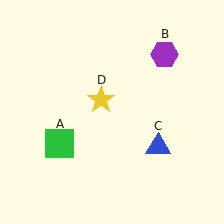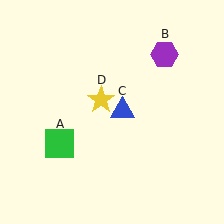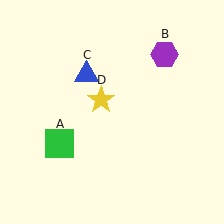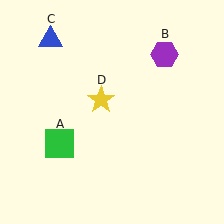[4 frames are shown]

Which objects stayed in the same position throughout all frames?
Green square (object A) and purple hexagon (object B) and yellow star (object D) remained stationary.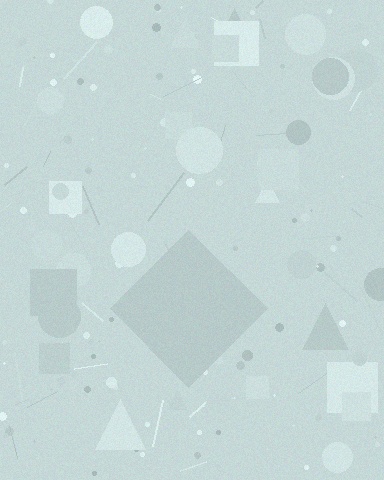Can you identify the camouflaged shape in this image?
The camouflaged shape is a diamond.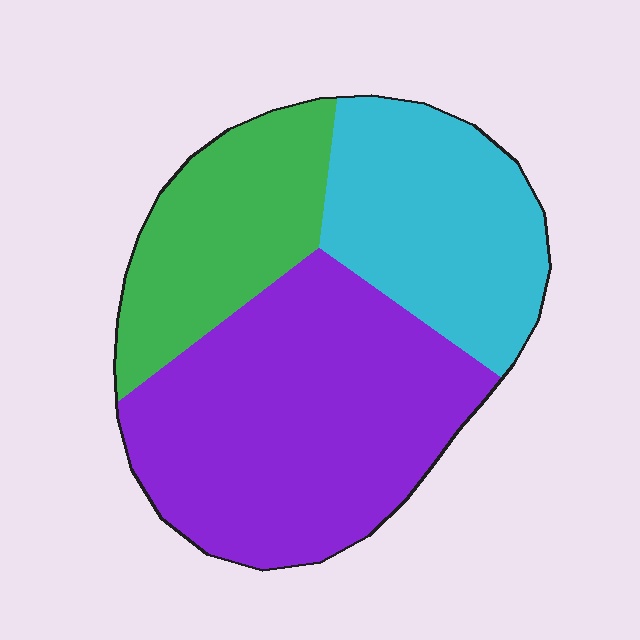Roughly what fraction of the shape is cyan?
Cyan covers about 30% of the shape.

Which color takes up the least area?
Green, at roughly 25%.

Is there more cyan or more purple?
Purple.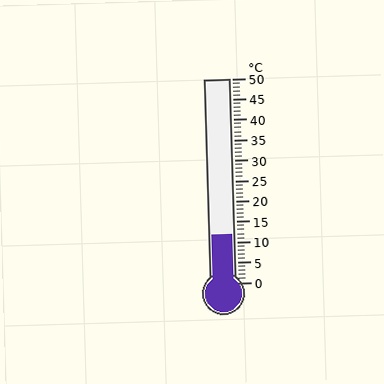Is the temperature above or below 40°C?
The temperature is below 40°C.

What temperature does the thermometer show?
The thermometer shows approximately 12°C.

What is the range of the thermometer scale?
The thermometer scale ranges from 0°C to 50°C.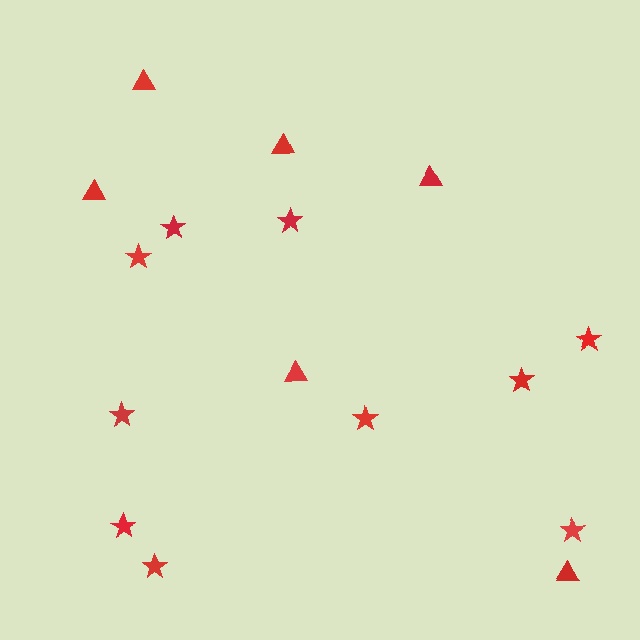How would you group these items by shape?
There are 2 groups: one group of triangles (6) and one group of stars (10).